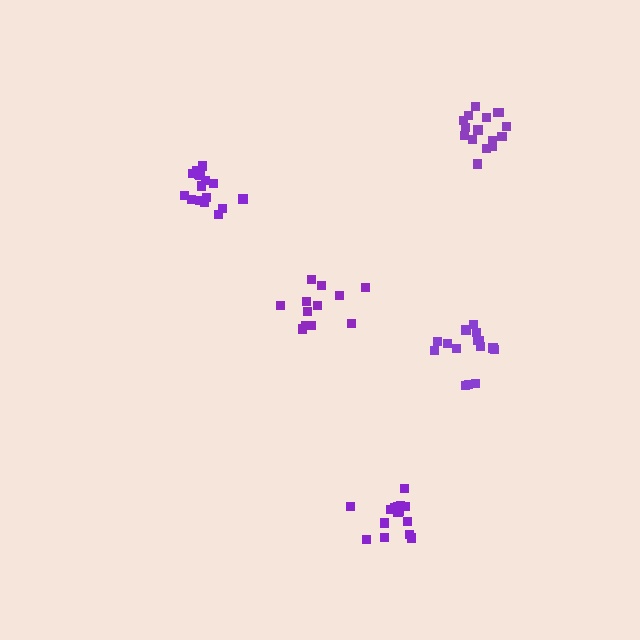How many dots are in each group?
Group 1: 16 dots, Group 2: 16 dots, Group 3: 15 dots, Group 4: 12 dots, Group 5: 16 dots (75 total).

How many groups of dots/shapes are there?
There are 5 groups.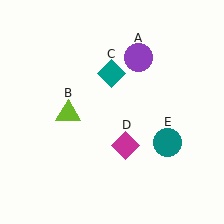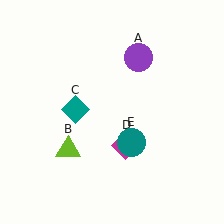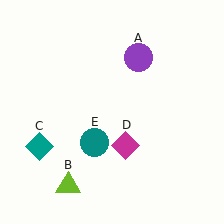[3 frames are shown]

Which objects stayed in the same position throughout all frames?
Purple circle (object A) and magenta diamond (object D) remained stationary.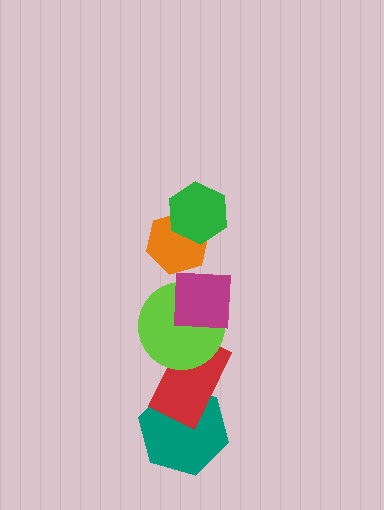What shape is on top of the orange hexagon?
The green hexagon is on top of the orange hexagon.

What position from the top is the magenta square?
The magenta square is 3rd from the top.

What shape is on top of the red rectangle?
The lime circle is on top of the red rectangle.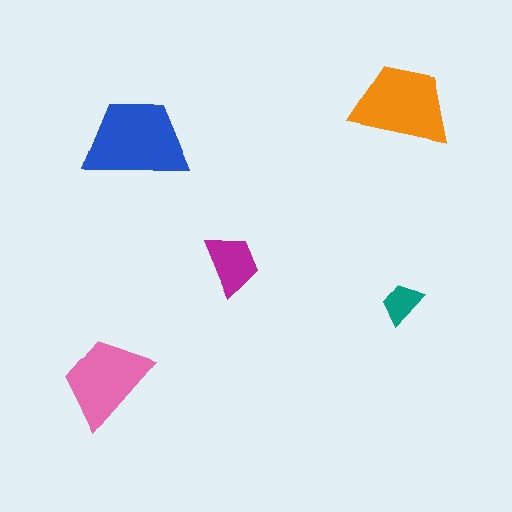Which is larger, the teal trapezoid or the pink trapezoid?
The pink one.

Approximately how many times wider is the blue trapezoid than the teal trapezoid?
About 2.5 times wider.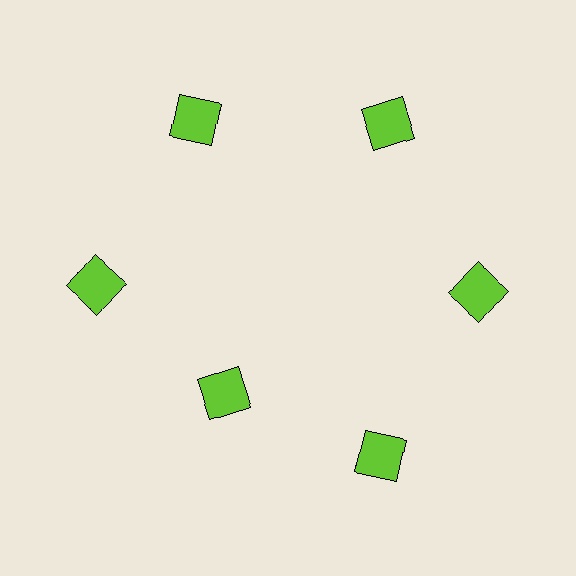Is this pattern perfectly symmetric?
No. The 6 lime squares are arranged in a ring, but one element near the 7 o'clock position is pulled inward toward the center, breaking the 6-fold rotational symmetry.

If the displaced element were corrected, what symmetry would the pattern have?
It would have 6-fold rotational symmetry — the pattern would map onto itself every 60 degrees.